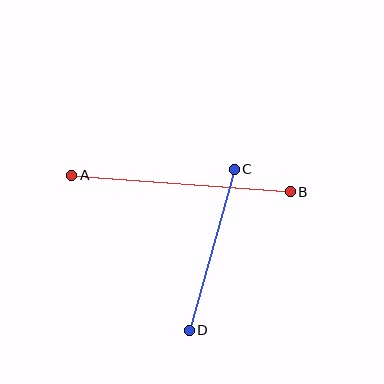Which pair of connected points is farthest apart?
Points A and B are farthest apart.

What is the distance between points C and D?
The distance is approximately 167 pixels.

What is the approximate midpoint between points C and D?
The midpoint is at approximately (212, 250) pixels.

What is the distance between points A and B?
The distance is approximately 219 pixels.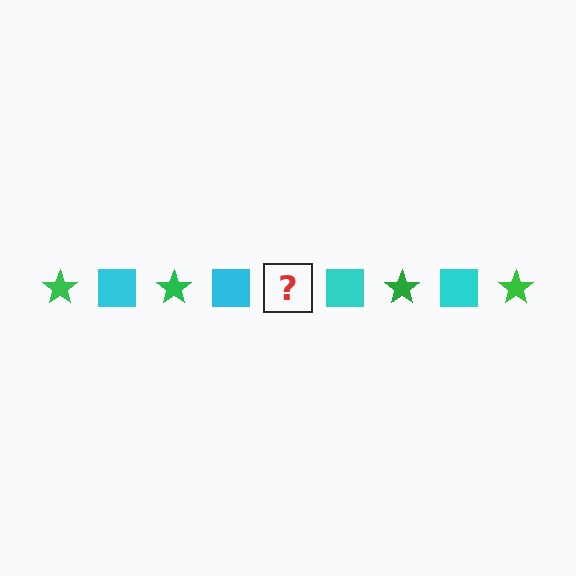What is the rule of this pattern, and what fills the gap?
The rule is that the pattern alternates between green star and cyan square. The gap should be filled with a green star.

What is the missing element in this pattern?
The missing element is a green star.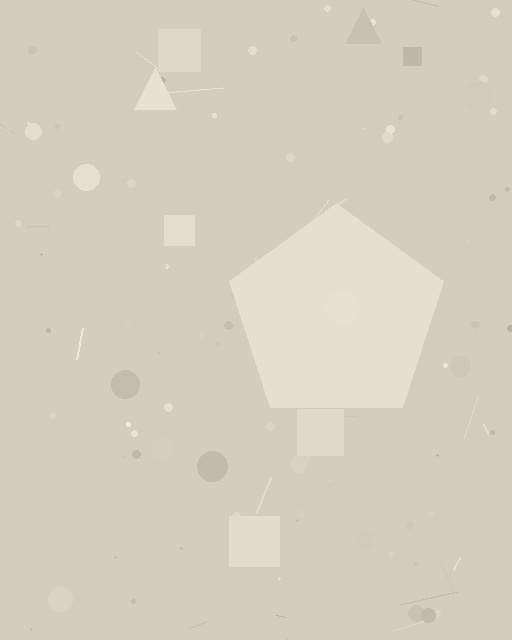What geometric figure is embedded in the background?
A pentagon is embedded in the background.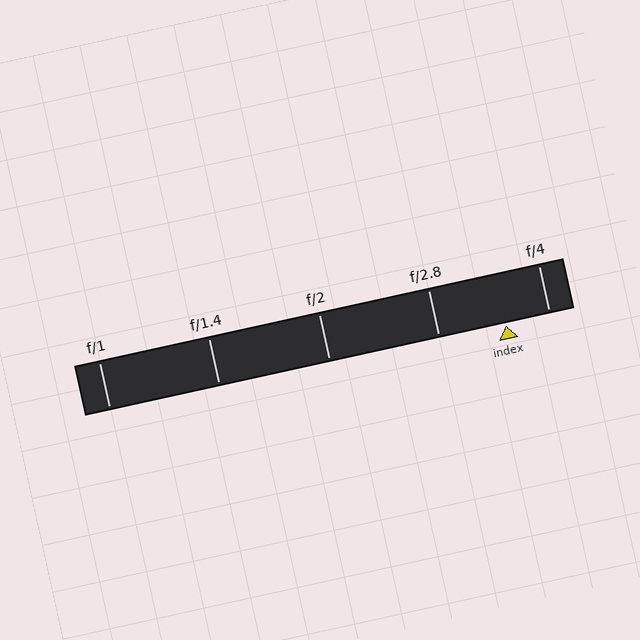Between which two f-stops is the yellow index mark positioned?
The index mark is between f/2.8 and f/4.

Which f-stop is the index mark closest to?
The index mark is closest to f/4.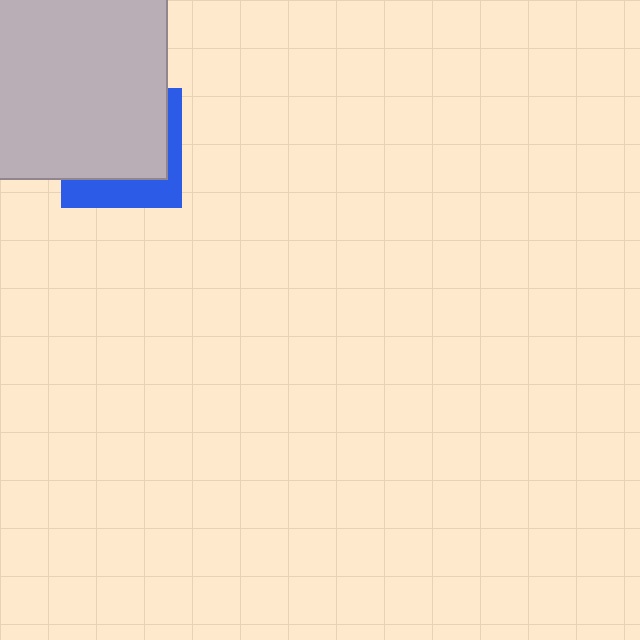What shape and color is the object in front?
The object in front is a light gray rectangle.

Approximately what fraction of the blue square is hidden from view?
Roughly 68% of the blue square is hidden behind the light gray rectangle.